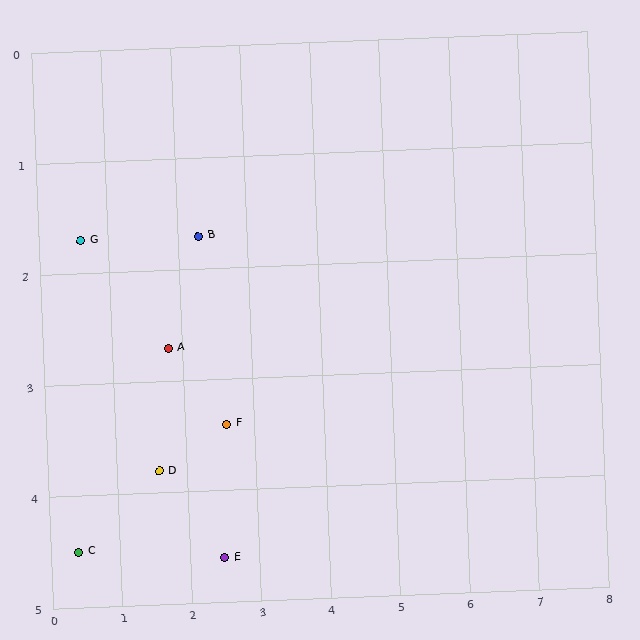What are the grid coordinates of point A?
Point A is at approximately (1.8, 2.7).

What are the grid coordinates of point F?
Point F is at approximately (2.6, 3.4).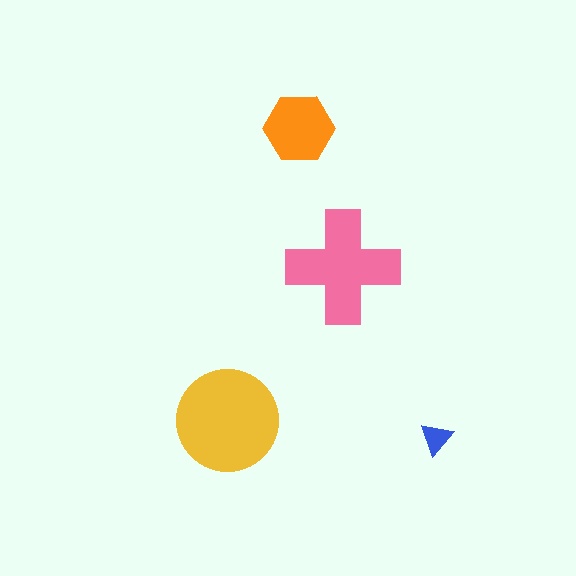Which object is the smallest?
The blue triangle.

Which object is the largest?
The yellow circle.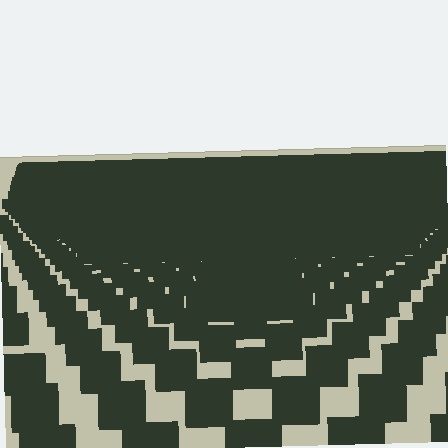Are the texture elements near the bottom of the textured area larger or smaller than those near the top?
Larger. Near the bottom, elements are closer to the viewer and appear at a bigger on-screen size.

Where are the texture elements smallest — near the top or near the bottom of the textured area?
Near the top.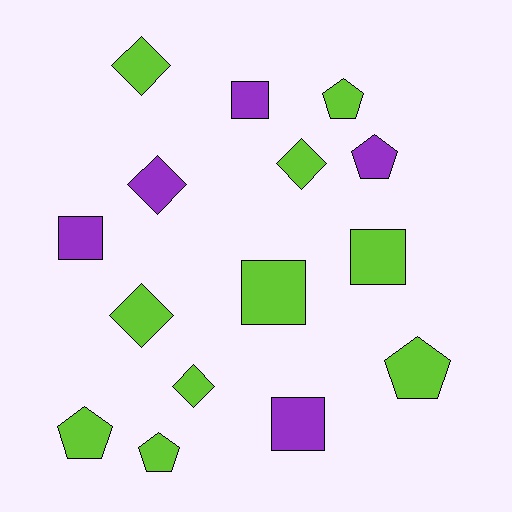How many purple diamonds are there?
There is 1 purple diamond.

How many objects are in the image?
There are 15 objects.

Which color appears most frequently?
Lime, with 10 objects.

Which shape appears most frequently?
Diamond, with 5 objects.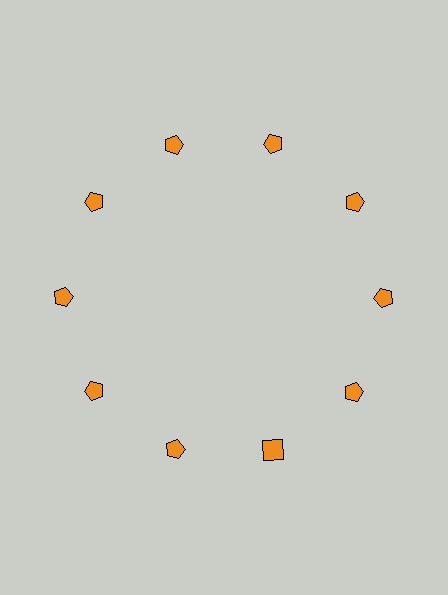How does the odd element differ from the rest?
It has a different shape: square instead of pentagon.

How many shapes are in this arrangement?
There are 10 shapes arranged in a ring pattern.